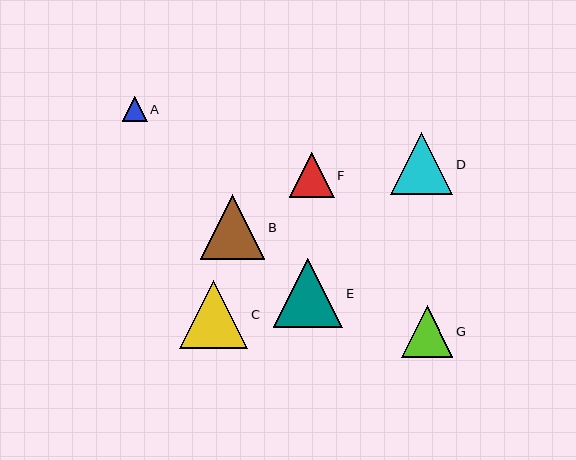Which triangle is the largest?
Triangle E is the largest with a size of approximately 69 pixels.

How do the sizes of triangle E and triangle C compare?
Triangle E and triangle C are approximately the same size.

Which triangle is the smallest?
Triangle A is the smallest with a size of approximately 24 pixels.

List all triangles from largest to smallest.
From largest to smallest: E, C, B, D, G, F, A.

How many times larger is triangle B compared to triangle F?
Triangle B is approximately 1.4 times the size of triangle F.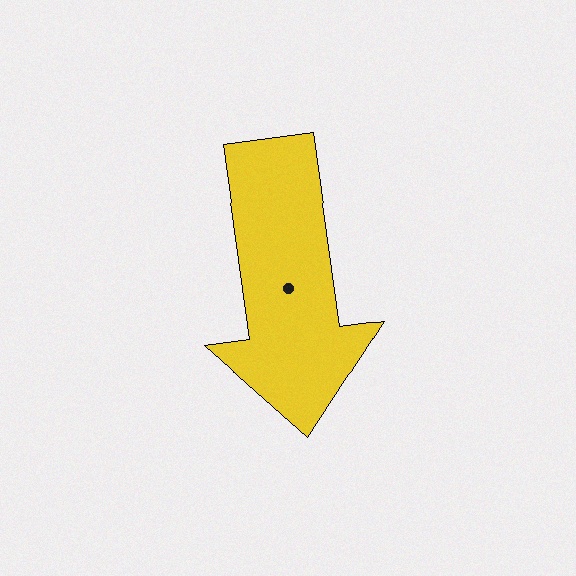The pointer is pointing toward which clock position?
Roughly 6 o'clock.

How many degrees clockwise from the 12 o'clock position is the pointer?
Approximately 172 degrees.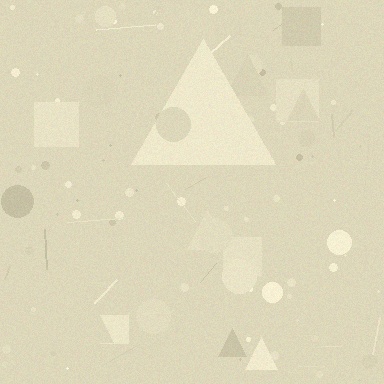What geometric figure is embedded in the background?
A triangle is embedded in the background.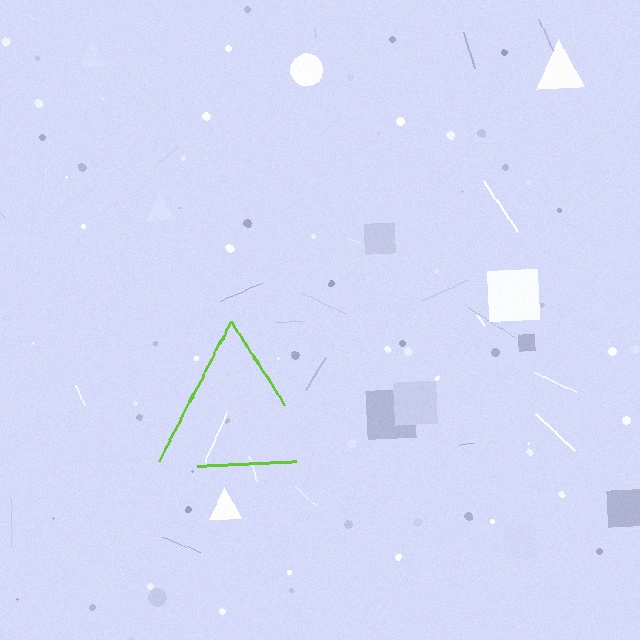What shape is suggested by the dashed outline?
The dashed outline suggests a triangle.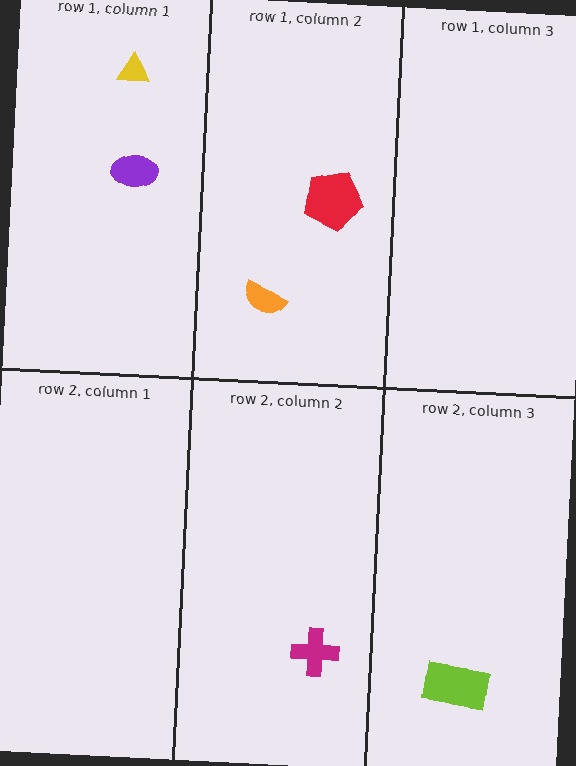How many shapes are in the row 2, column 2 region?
1.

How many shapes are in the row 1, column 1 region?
2.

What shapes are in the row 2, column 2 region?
The magenta cross.